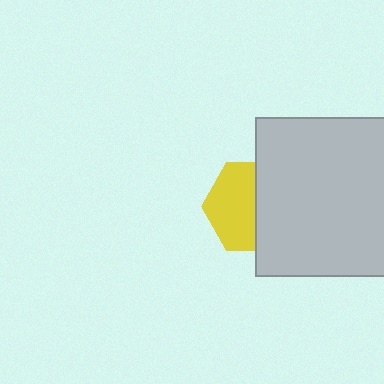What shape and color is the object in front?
The object in front is a light gray square.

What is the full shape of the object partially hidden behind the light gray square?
The partially hidden object is a yellow hexagon.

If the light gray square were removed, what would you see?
You would see the complete yellow hexagon.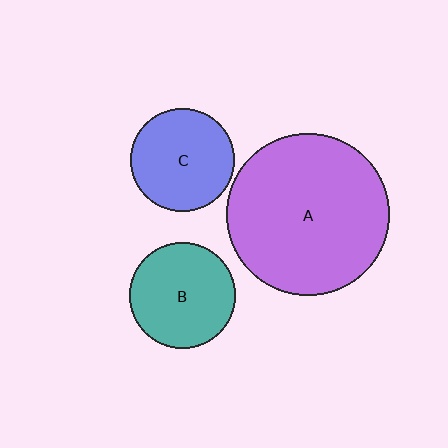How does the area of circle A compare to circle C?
Approximately 2.5 times.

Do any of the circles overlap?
No, none of the circles overlap.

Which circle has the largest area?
Circle A (purple).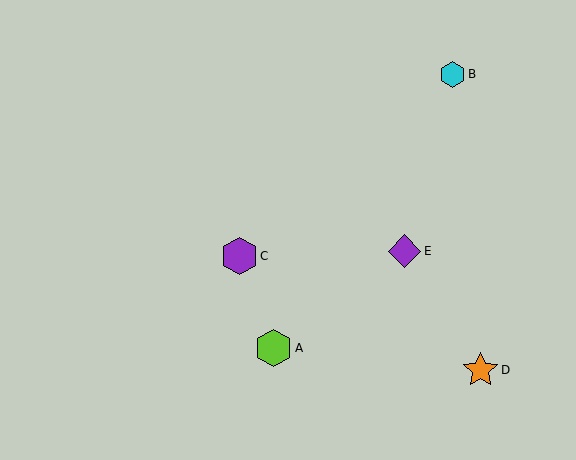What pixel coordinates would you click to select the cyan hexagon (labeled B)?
Click at (453, 74) to select the cyan hexagon B.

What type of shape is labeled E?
Shape E is a purple diamond.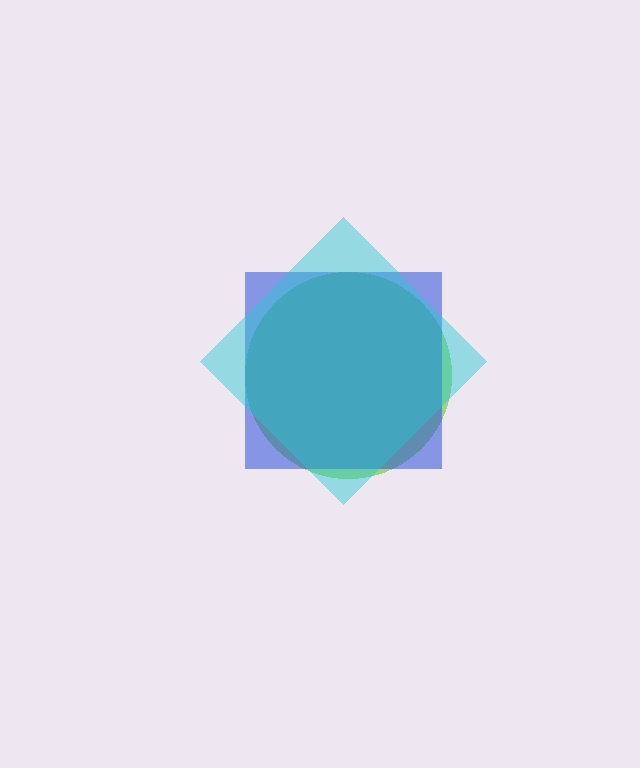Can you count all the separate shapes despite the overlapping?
Yes, there are 3 separate shapes.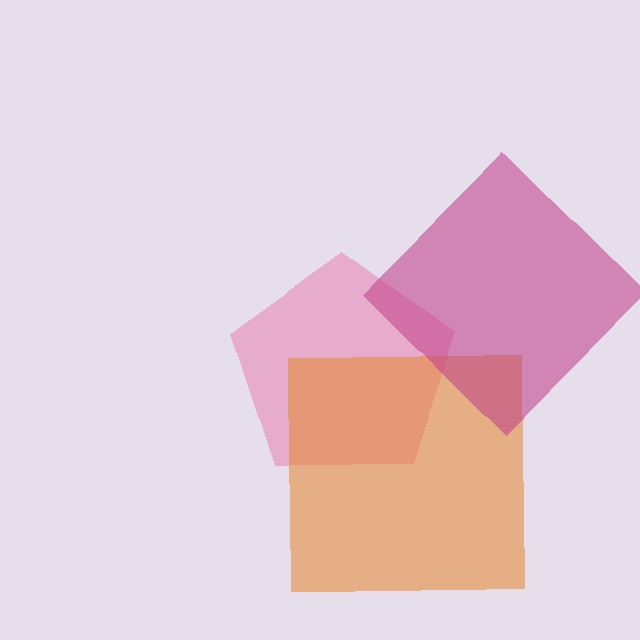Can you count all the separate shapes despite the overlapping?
Yes, there are 3 separate shapes.